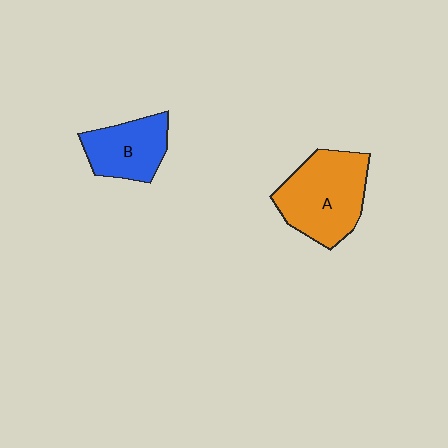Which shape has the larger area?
Shape A (orange).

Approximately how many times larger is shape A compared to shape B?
Approximately 1.5 times.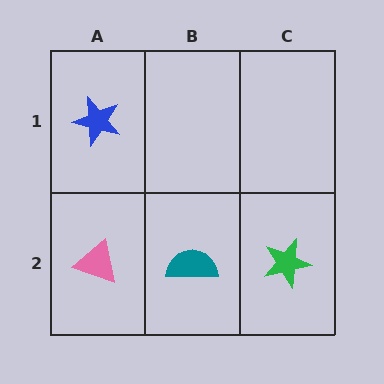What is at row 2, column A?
A pink triangle.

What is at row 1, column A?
A blue star.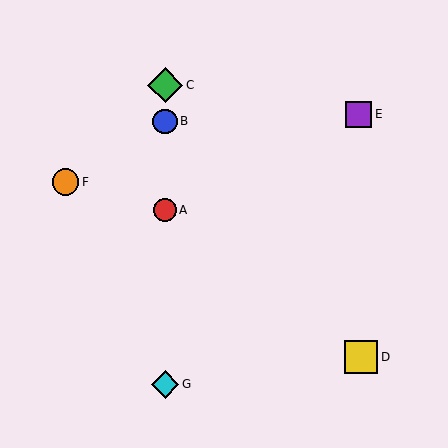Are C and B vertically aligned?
Yes, both are at x≈165.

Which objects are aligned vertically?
Objects A, B, C, G are aligned vertically.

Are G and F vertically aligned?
No, G is at x≈165 and F is at x≈65.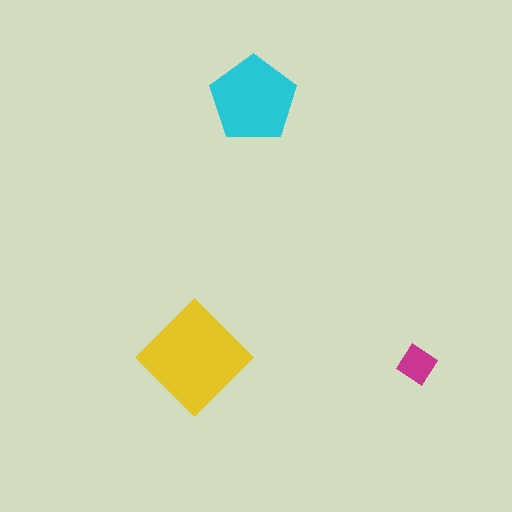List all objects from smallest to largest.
The magenta diamond, the cyan pentagon, the yellow diamond.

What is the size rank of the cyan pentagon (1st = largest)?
2nd.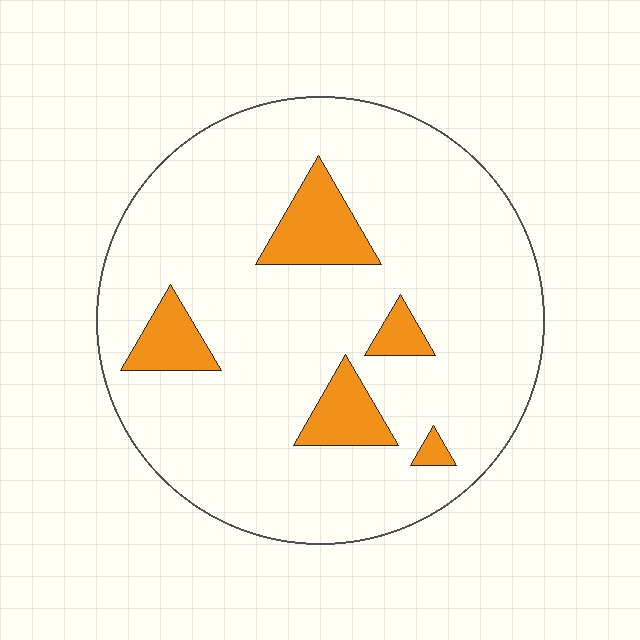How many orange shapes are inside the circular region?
5.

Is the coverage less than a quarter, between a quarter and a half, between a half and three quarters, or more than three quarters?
Less than a quarter.